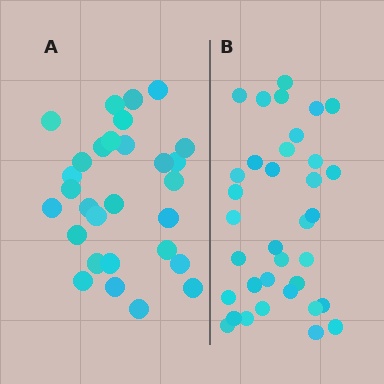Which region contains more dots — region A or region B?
Region B (the right region) has more dots.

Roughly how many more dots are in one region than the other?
Region B has about 6 more dots than region A.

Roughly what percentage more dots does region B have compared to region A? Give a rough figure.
About 20% more.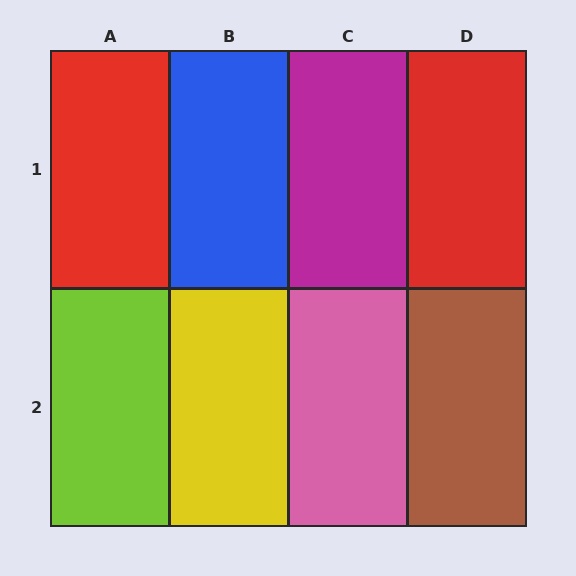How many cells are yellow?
1 cell is yellow.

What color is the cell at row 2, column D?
Brown.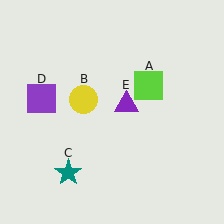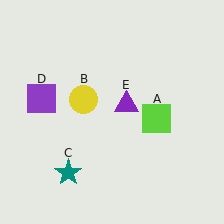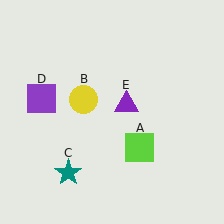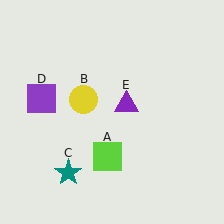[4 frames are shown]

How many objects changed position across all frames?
1 object changed position: lime square (object A).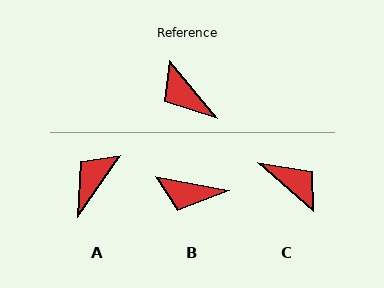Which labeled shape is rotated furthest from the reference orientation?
C, about 171 degrees away.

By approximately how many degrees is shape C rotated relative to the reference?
Approximately 171 degrees clockwise.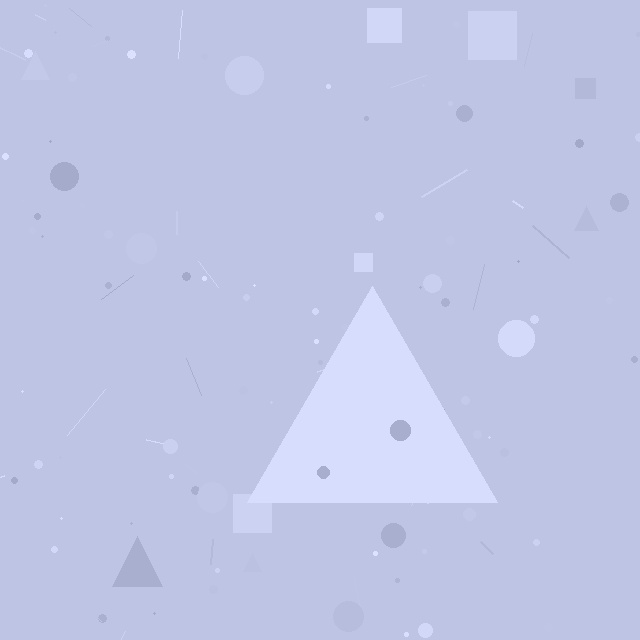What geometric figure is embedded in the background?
A triangle is embedded in the background.